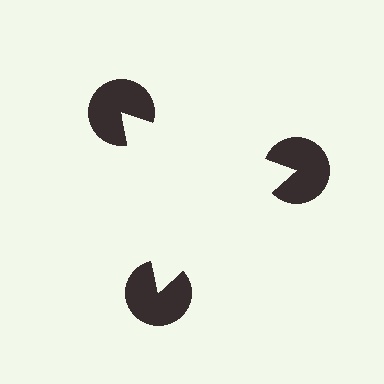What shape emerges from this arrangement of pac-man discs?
An illusory triangle — its edges are inferred from the aligned wedge cuts in the pac-man discs, not physically drawn.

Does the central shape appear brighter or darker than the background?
It typically appears slightly brighter than the background, even though no actual brightness change is drawn.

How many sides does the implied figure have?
3 sides.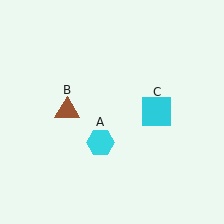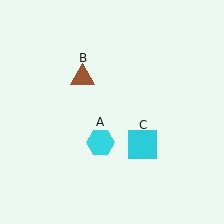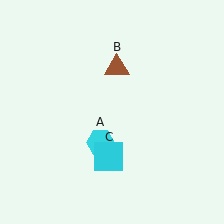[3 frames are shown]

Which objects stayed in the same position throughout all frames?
Cyan hexagon (object A) remained stationary.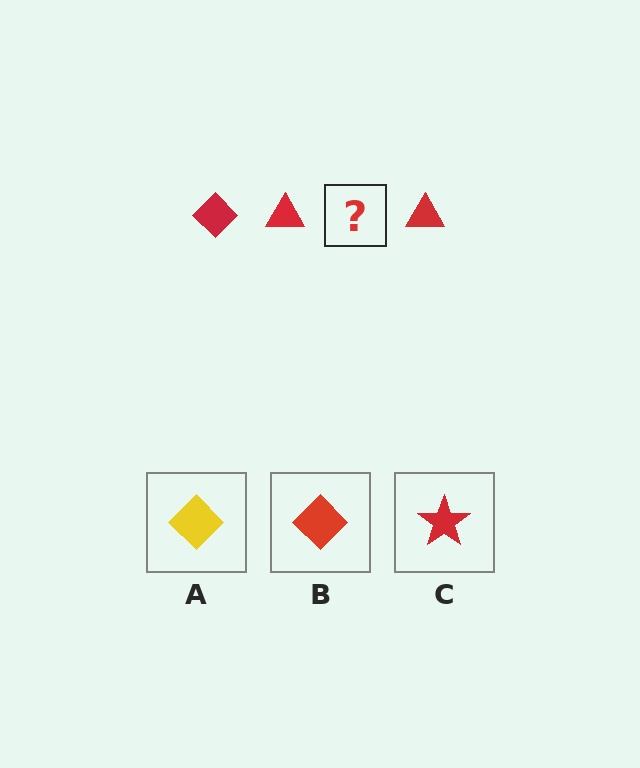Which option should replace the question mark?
Option B.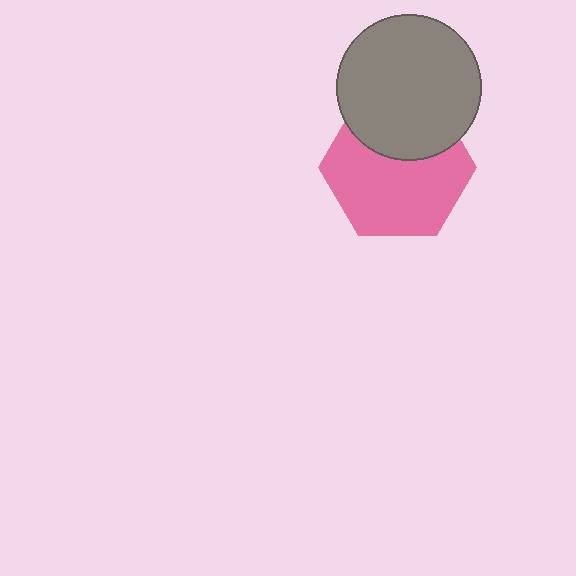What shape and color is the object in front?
The object in front is a gray circle.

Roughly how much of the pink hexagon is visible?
Most of it is visible (roughly 66%).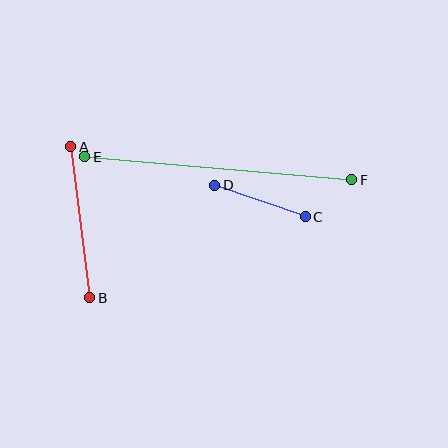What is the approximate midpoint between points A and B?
The midpoint is at approximately (80, 222) pixels.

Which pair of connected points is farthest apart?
Points E and F are farthest apart.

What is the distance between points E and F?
The distance is approximately 268 pixels.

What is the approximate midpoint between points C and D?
The midpoint is at approximately (260, 201) pixels.